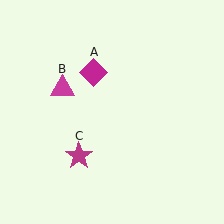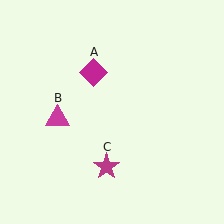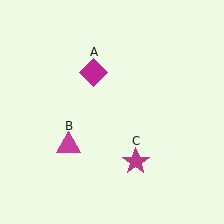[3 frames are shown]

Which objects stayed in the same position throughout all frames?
Magenta diamond (object A) remained stationary.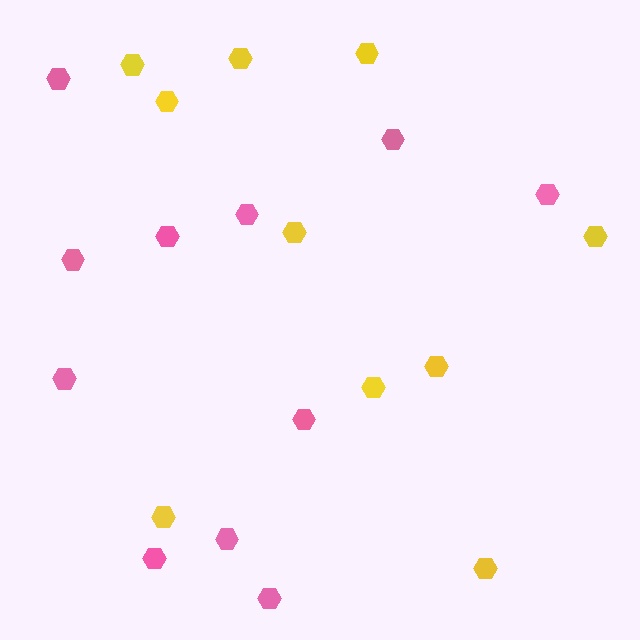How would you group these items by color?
There are 2 groups: one group of yellow hexagons (10) and one group of pink hexagons (11).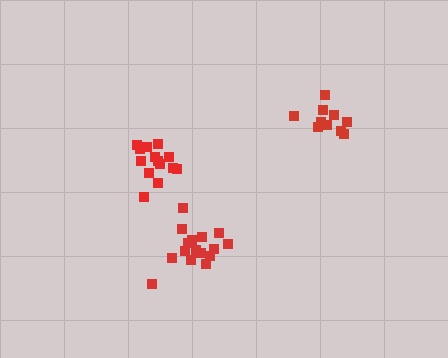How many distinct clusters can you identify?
There are 3 distinct clusters.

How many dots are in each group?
Group 1: 14 dots, Group 2: 16 dots, Group 3: 10 dots (40 total).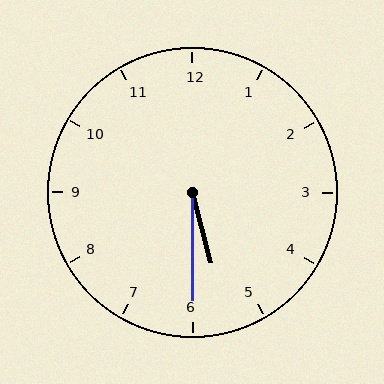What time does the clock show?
5:30.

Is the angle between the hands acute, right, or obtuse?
It is acute.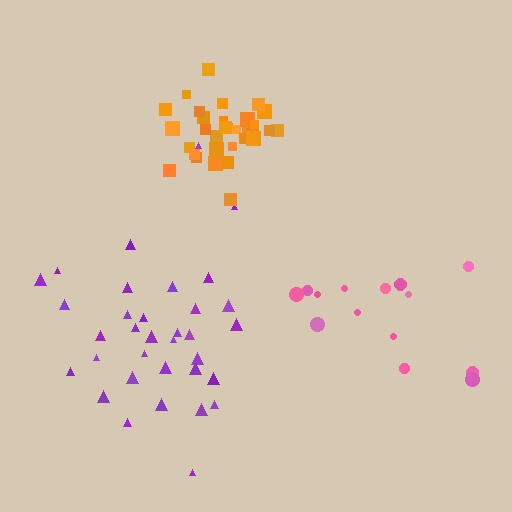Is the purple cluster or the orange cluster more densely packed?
Orange.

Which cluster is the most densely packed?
Orange.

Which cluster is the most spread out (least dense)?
Pink.